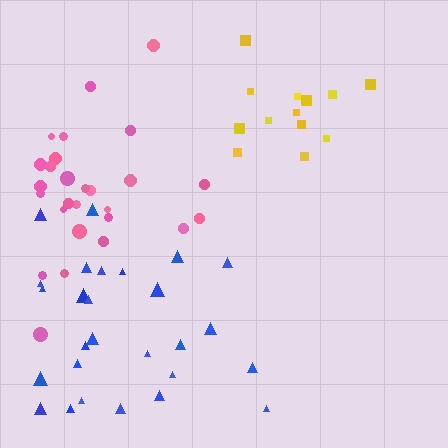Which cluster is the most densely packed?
Yellow.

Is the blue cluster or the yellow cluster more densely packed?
Yellow.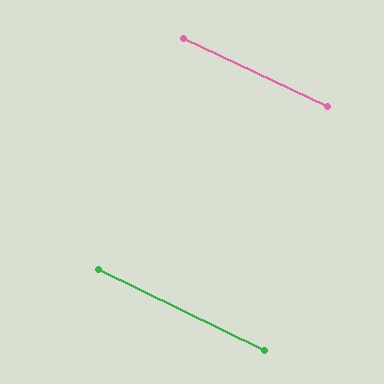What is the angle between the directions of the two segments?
Approximately 1 degree.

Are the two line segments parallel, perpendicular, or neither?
Parallel — their directions differ by only 0.8°.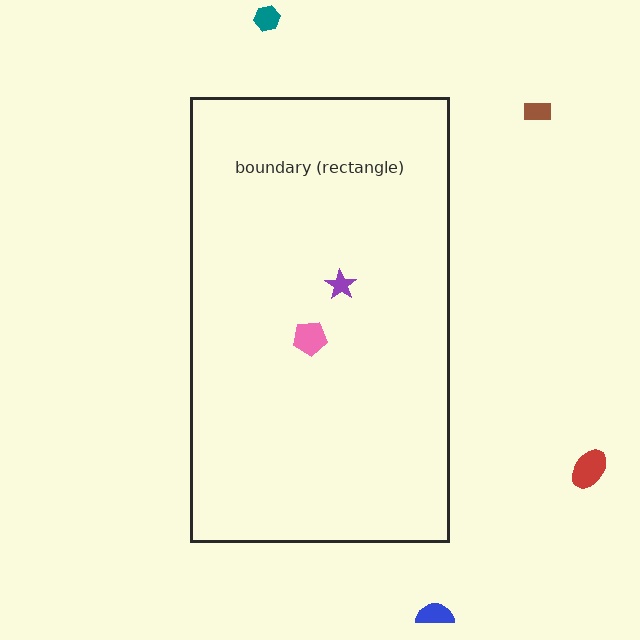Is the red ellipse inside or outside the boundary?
Outside.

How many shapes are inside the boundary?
2 inside, 4 outside.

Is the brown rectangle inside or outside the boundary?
Outside.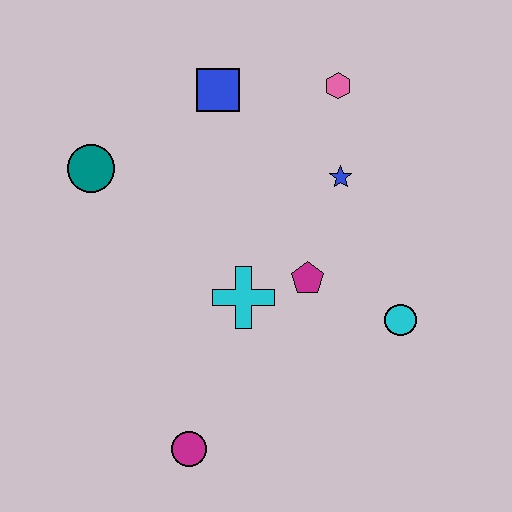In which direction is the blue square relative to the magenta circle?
The blue square is above the magenta circle.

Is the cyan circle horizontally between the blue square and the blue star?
No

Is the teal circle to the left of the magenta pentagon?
Yes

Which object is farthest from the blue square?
The magenta circle is farthest from the blue square.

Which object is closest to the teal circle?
The blue square is closest to the teal circle.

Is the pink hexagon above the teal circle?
Yes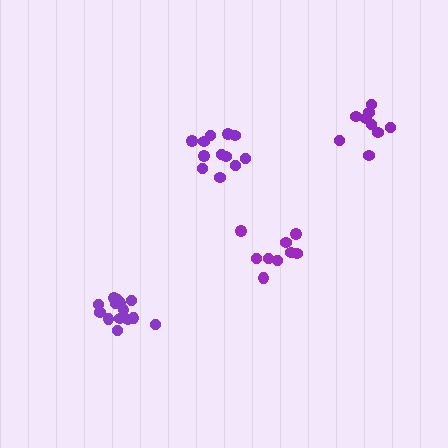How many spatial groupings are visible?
There are 4 spatial groupings.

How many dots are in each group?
Group 1: 9 dots, Group 2: 9 dots, Group 3: 14 dots, Group 4: 12 dots (44 total).